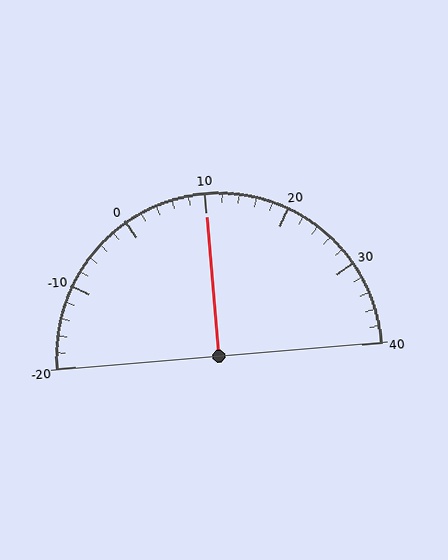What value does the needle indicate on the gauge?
The needle indicates approximately 10.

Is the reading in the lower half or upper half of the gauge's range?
The reading is in the upper half of the range (-20 to 40).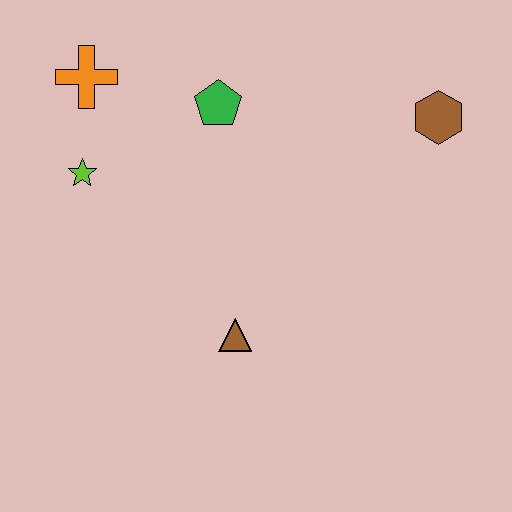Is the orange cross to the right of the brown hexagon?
No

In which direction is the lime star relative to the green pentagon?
The lime star is to the left of the green pentagon.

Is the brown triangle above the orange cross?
No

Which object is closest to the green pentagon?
The orange cross is closest to the green pentagon.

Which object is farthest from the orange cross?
The brown hexagon is farthest from the orange cross.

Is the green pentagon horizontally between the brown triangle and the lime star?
Yes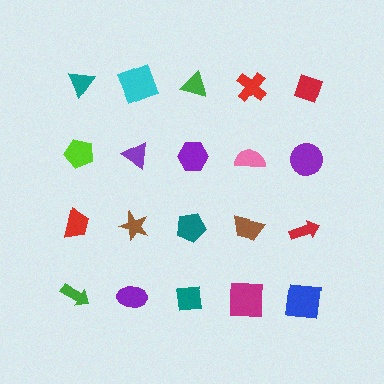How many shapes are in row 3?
5 shapes.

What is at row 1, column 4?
A red cross.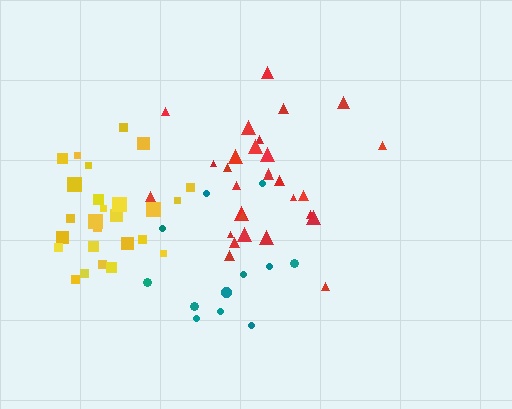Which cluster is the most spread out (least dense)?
Teal.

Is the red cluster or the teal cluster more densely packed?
Red.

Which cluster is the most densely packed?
Yellow.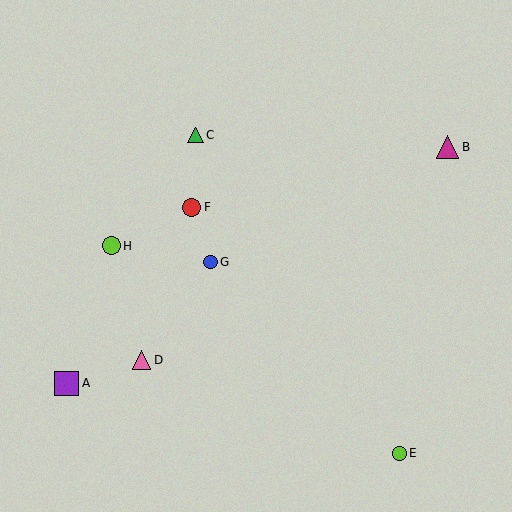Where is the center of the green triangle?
The center of the green triangle is at (195, 135).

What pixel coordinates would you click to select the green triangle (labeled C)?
Click at (195, 135) to select the green triangle C.